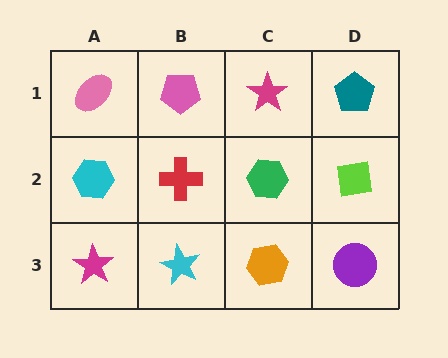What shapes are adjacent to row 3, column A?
A cyan hexagon (row 2, column A), a cyan star (row 3, column B).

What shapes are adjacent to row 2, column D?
A teal pentagon (row 1, column D), a purple circle (row 3, column D), a green hexagon (row 2, column C).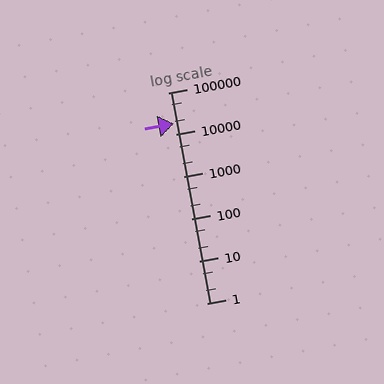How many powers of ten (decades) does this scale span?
The scale spans 5 decades, from 1 to 100000.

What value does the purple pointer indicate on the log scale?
The pointer indicates approximately 18000.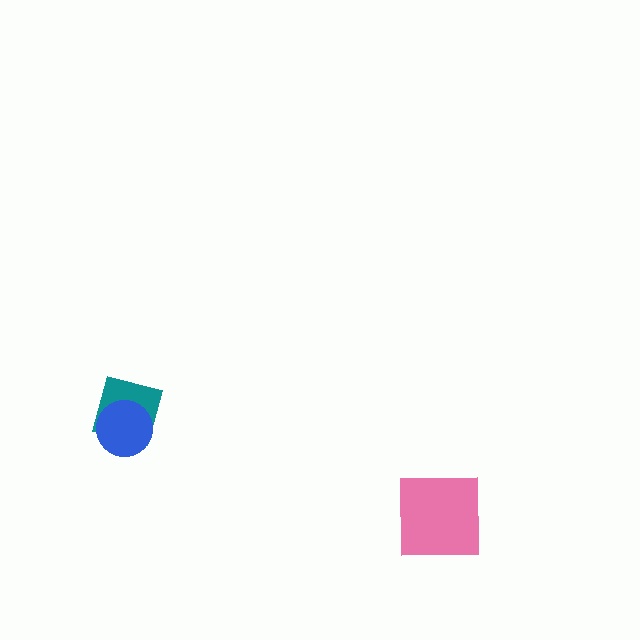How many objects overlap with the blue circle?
1 object overlaps with the blue circle.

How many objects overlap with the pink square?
0 objects overlap with the pink square.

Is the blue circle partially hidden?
No, no other shape covers it.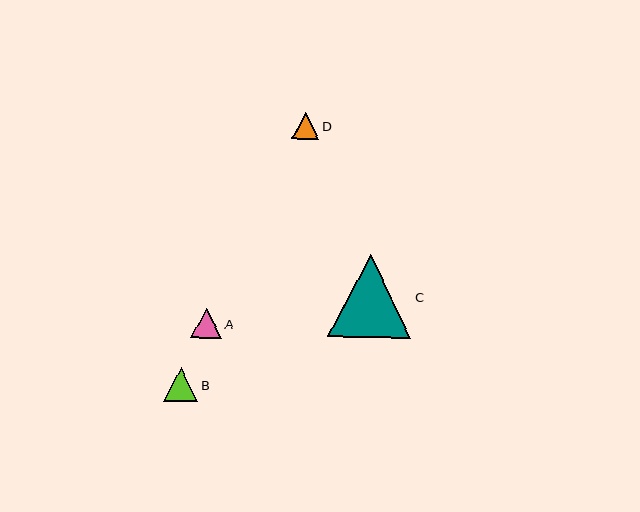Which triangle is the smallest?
Triangle D is the smallest with a size of approximately 27 pixels.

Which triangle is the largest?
Triangle C is the largest with a size of approximately 83 pixels.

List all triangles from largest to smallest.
From largest to smallest: C, B, A, D.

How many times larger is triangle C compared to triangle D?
Triangle C is approximately 3.1 times the size of triangle D.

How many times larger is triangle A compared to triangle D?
Triangle A is approximately 1.1 times the size of triangle D.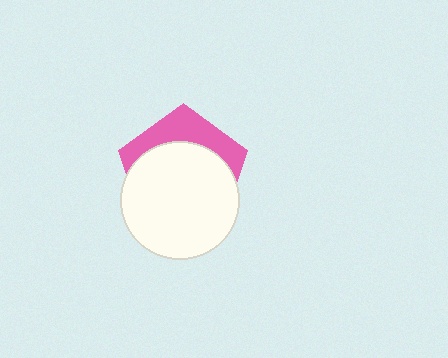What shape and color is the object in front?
The object in front is a white circle.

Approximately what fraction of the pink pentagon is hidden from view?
Roughly 68% of the pink pentagon is hidden behind the white circle.